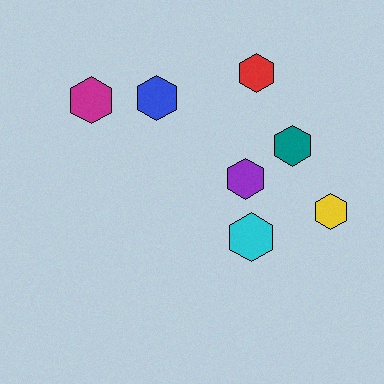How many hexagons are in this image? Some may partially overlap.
There are 7 hexagons.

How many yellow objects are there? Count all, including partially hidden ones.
There is 1 yellow object.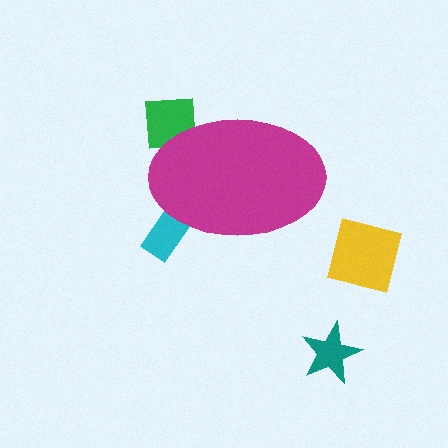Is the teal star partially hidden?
No, the teal star is fully visible.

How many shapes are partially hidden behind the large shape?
2 shapes are partially hidden.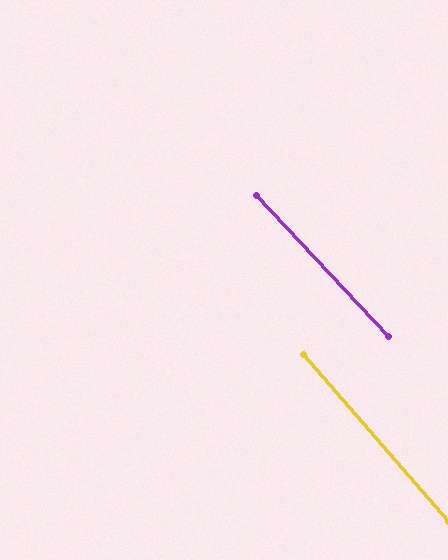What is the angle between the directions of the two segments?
Approximately 2 degrees.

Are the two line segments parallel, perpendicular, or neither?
Parallel — their directions differ by only 1.9°.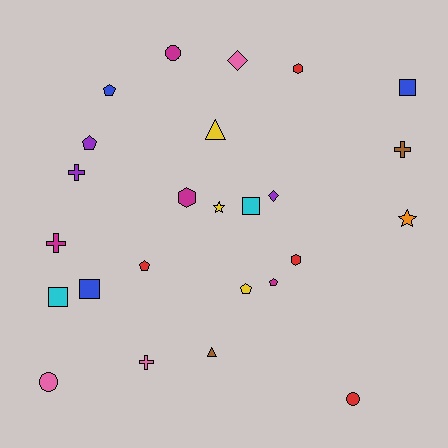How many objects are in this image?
There are 25 objects.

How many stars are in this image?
There are 2 stars.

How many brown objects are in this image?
There are 2 brown objects.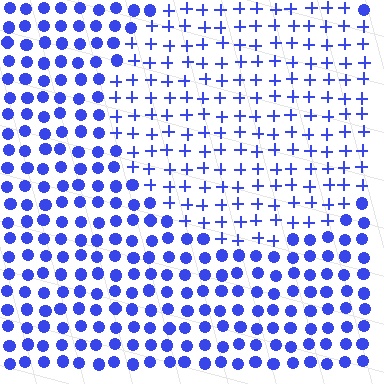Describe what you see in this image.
The image is filled with small blue elements arranged in a uniform grid. A circle-shaped region contains plus signs, while the surrounding area contains circles. The boundary is defined purely by the change in element shape.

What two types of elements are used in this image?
The image uses plus signs inside the circle region and circles outside it.